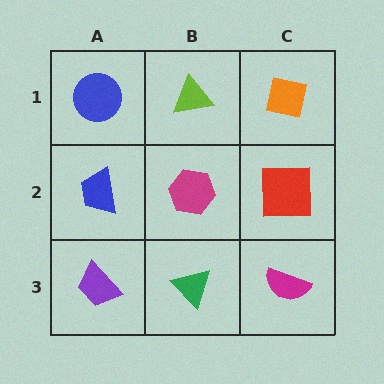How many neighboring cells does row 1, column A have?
2.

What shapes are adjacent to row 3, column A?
A blue trapezoid (row 2, column A), a green triangle (row 3, column B).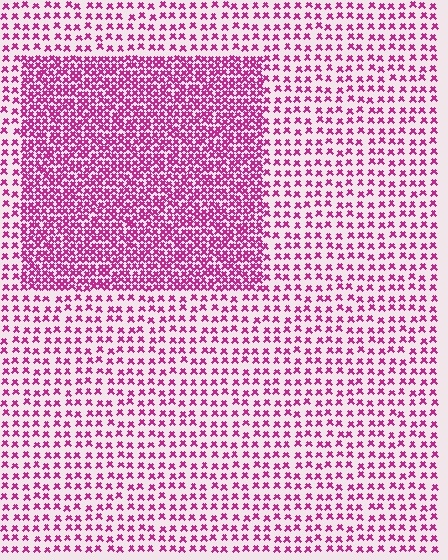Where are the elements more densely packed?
The elements are more densely packed inside the rectangle boundary.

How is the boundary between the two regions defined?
The boundary is defined by a change in element density (approximately 2.3x ratio). All elements are the same color, size, and shape.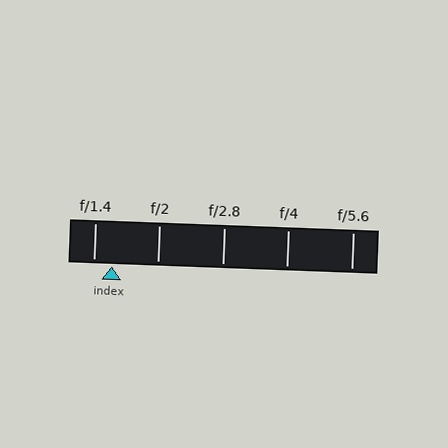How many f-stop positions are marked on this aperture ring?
There are 5 f-stop positions marked.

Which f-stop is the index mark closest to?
The index mark is closest to f/1.4.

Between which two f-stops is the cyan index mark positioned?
The index mark is between f/1.4 and f/2.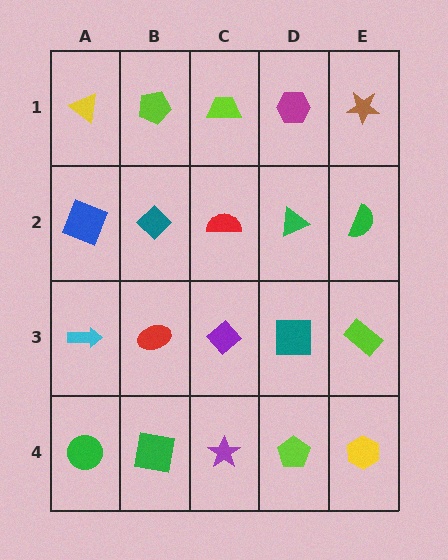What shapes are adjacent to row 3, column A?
A blue square (row 2, column A), a green circle (row 4, column A), a red ellipse (row 3, column B).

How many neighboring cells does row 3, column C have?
4.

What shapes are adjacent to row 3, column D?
A green triangle (row 2, column D), a lime pentagon (row 4, column D), a purple diamond (row 3, column C), a lime rectangle (row 3, column E).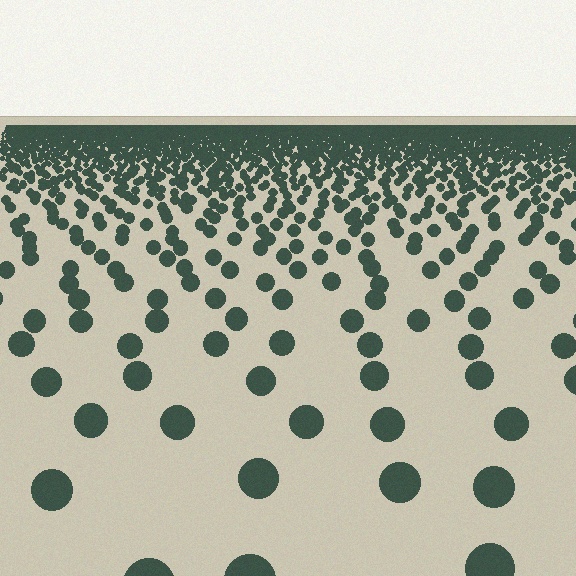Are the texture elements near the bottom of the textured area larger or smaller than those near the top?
Larger. Near the bottom, elements are closer to the viewer and appear at a bigger on-screen size.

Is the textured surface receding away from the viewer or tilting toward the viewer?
The surface is receding away from the viewer. Texture elements get smaller and denser toward the top.